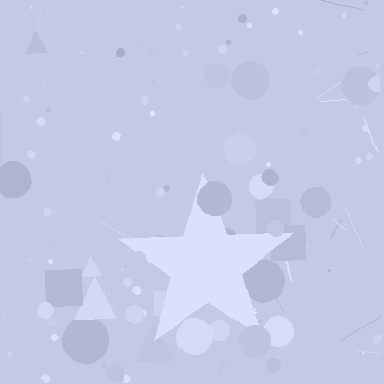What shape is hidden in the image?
A star is hidden in the image.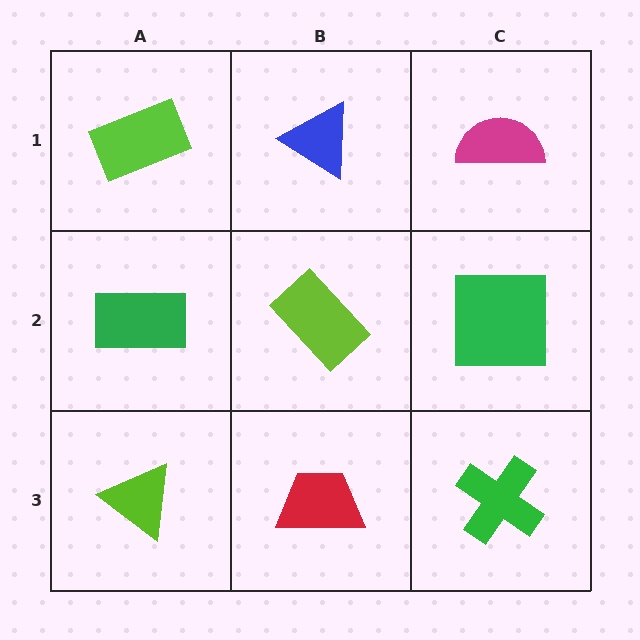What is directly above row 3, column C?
A green square.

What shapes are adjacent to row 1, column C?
A green square (row 2, column C), a blue triangle (row 1, column B).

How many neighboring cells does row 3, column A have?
2.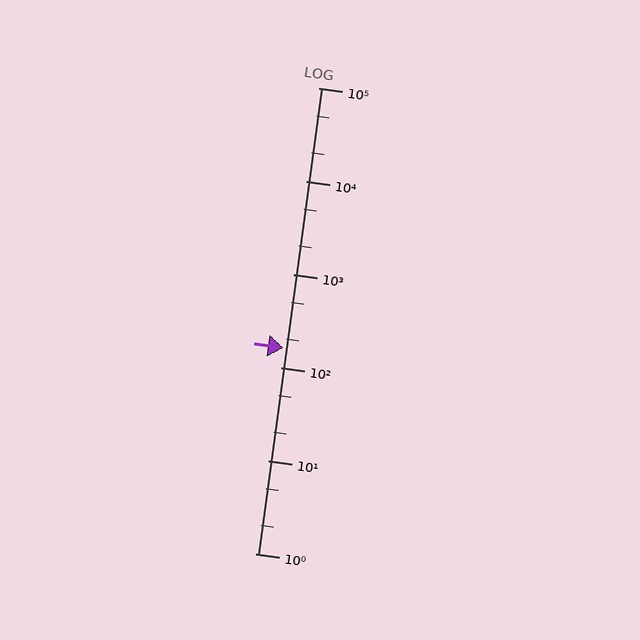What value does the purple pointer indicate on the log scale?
The pointer indicates approximately 160.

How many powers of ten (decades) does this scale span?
The scale spans 5 decades, from 1 to 100000.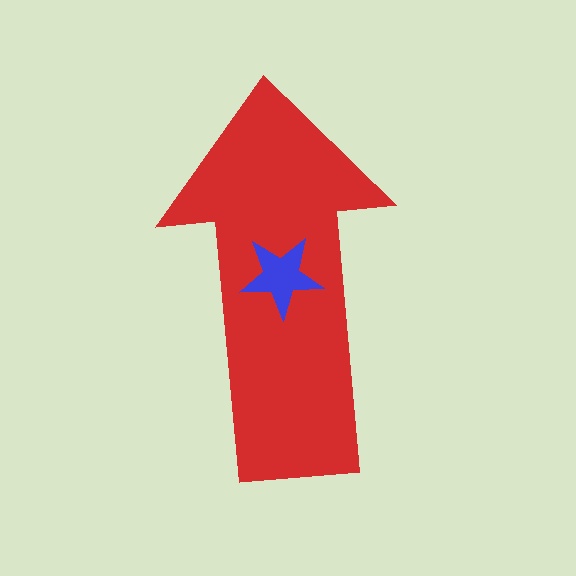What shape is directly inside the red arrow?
The blue star.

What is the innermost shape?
The blue star.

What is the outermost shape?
The red arrow.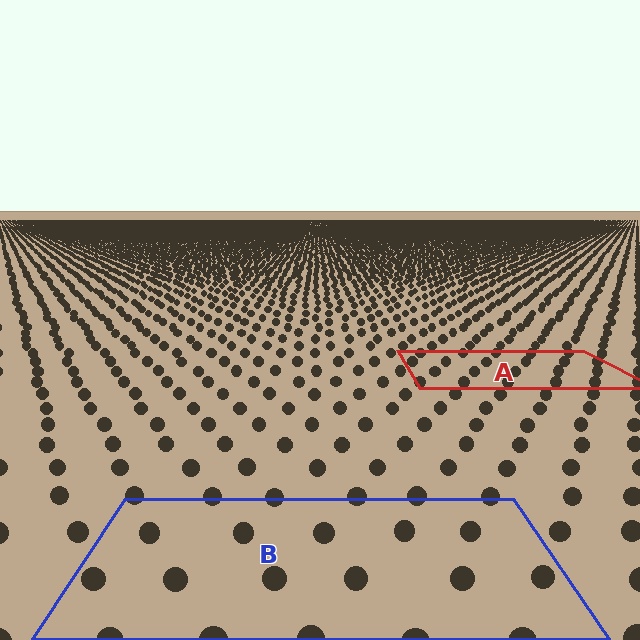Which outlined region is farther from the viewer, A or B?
Region A is farther from the viewer — the texture elements inside it appear smaller and more densely packed.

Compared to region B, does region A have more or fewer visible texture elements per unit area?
Region A has more texture elements per unit area — they are packed more densely because it is farther away.